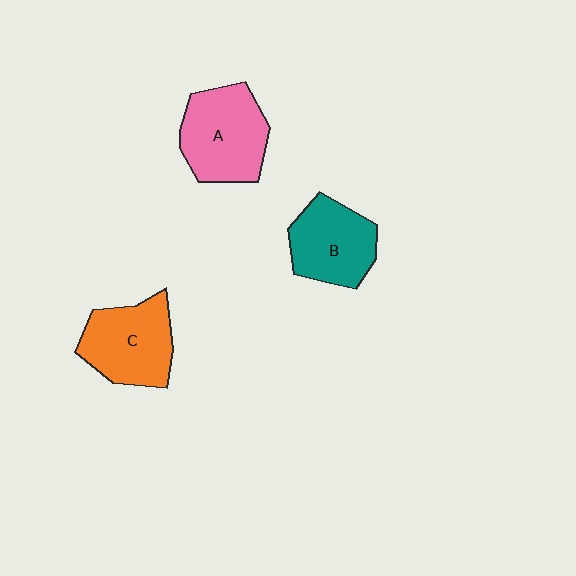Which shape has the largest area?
Shape A (pink).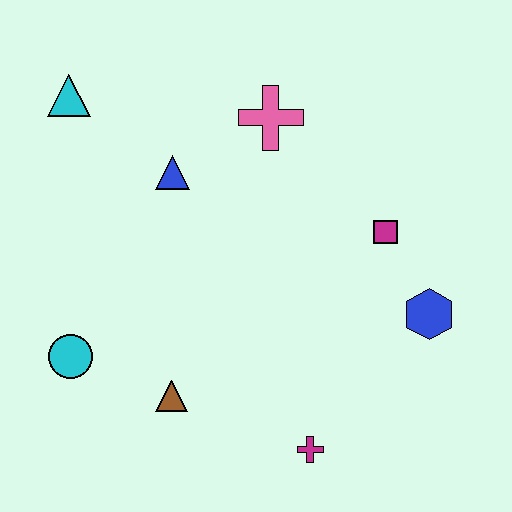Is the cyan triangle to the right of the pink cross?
No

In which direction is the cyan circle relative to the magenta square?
The cyan circle is to the left of the magenta square.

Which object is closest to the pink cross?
The blue triangle is closest to the pink cross.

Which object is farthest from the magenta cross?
The cyan triangle is farthest from the magenta cross.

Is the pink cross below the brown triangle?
No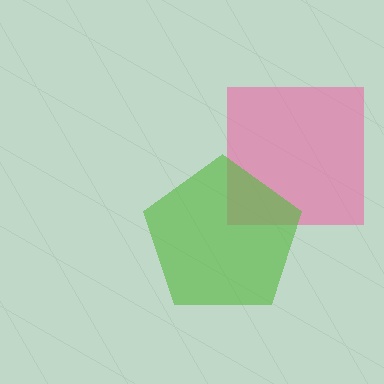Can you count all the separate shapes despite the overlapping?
Yes, there are 2 separate shapes.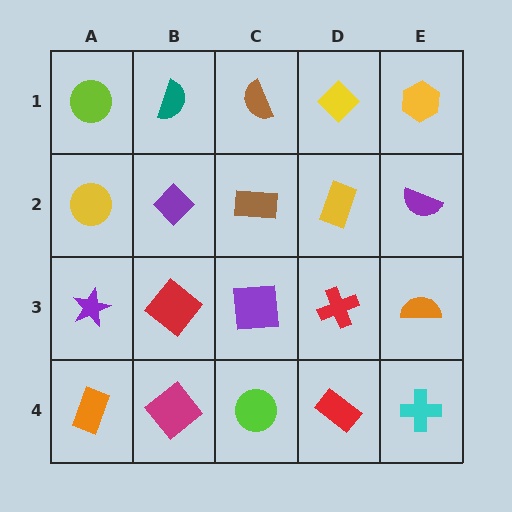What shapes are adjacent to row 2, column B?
A teal semicircle (row 1, column B), a red diamond (row 3, column B), a yellow circle (row 2, column A), a brown rectangle (row 2, column C).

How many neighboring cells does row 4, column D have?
3.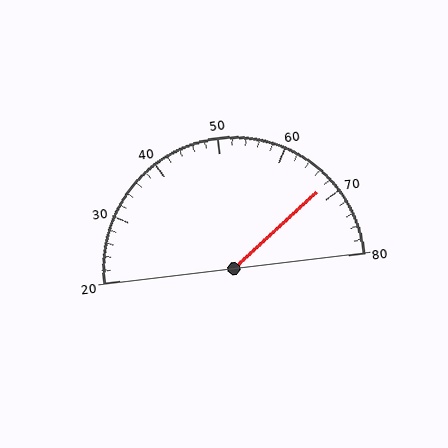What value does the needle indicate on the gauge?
The needle indicates approximately 68.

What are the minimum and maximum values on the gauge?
The gauge ranges from 20 to 80.